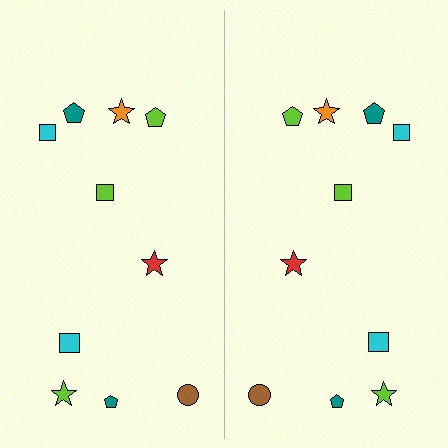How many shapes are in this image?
There are 20 shapes in this image.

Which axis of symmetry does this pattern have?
The pattern has a vertical axis of symmetry running through the center of the image.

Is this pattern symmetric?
Yes, this pattern has bilateral (reflection) symmetry.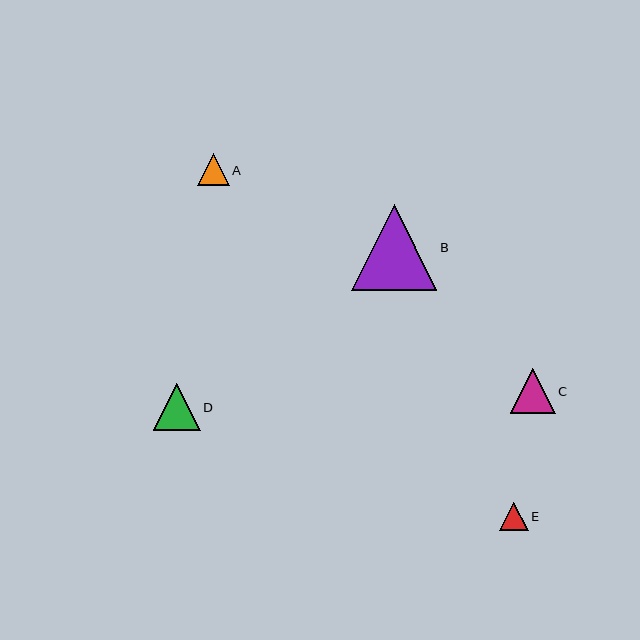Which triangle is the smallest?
Triangle E is the smallest with a size of approximately 29 pixels.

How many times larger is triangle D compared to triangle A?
Triangle D is approximately 1.5 times the size of triangle A.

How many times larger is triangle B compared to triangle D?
Triangle B is approximately 1.8 times the size of triangle D.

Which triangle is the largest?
Triangle B is the largest with a size of approximately 85 pixels.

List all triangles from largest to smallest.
From largest to smallest: B, D, C, A, E.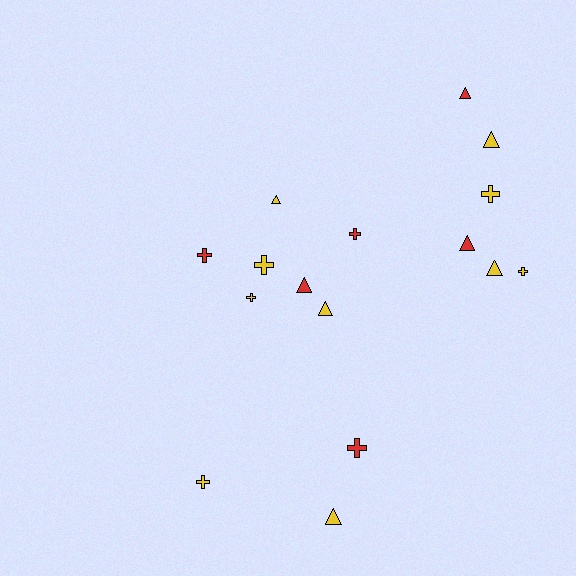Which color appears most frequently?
Yellow, with 10 objects.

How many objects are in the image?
There are 16 objects.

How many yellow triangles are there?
There are 5 yellow triangles.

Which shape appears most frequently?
Triangle, with 8 objects.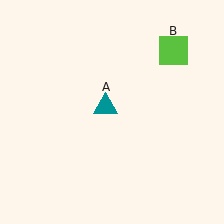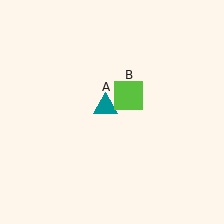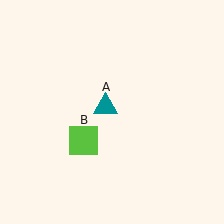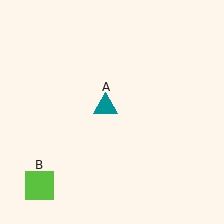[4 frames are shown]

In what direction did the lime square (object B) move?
The lime square (object B) moved down and to the left.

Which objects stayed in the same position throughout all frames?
Teal triangle (object A) remained stationary.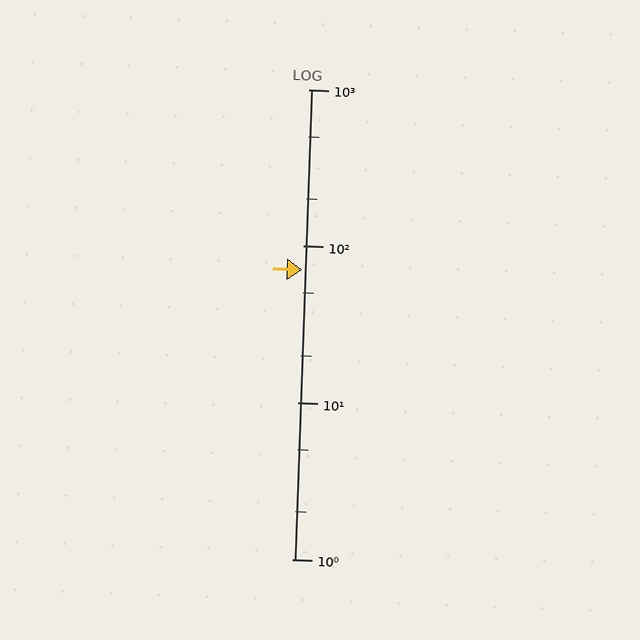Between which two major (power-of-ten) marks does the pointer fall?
The pointer is between 10 and 100.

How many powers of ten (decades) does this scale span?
The scale spans 3 decades, from 1 to 1000.